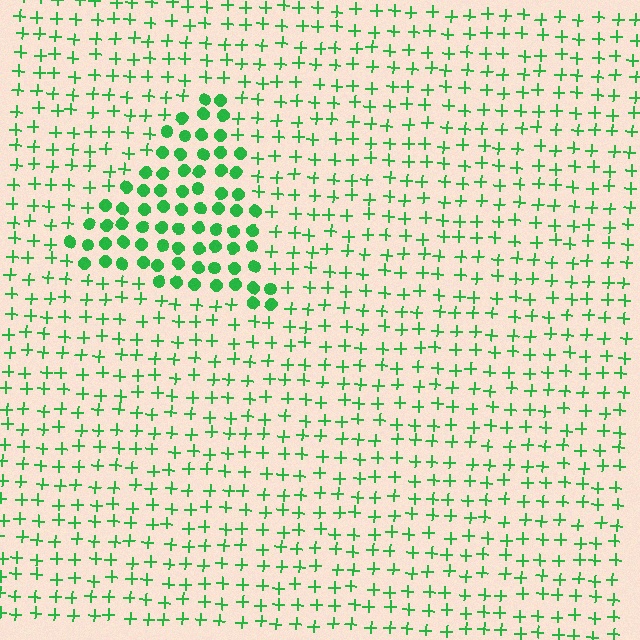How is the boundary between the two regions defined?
The boundary is defined by a change in element shape: circles inside vs. plus signs outside. All elements share the same color and spacing.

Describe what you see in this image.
The image is filled with small green elements arranged in a uniform grid. A triangle-shaped region contains circles, while the surrounding area contains plus signs. The boundary is defined purely by the change in element shape.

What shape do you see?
I see a triangle.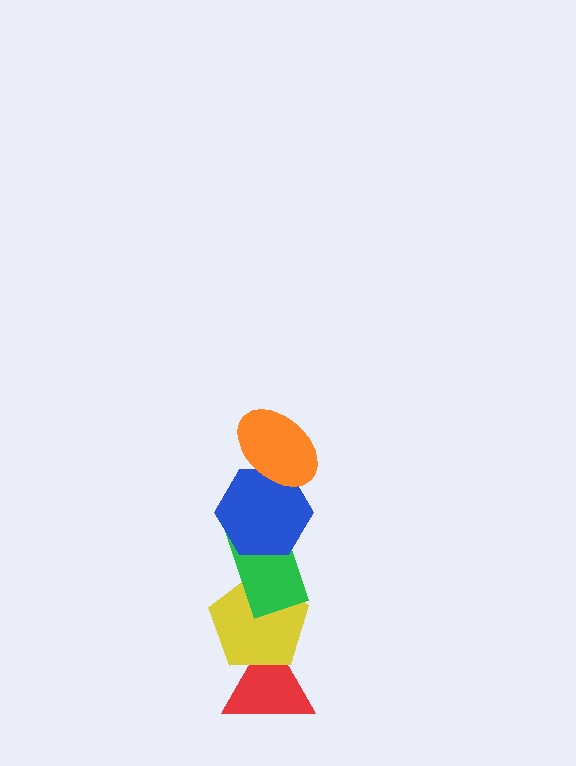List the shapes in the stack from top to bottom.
From top to bottom: the orange ellipse, the blue hexagon, the green rectangle, the yellow pentagon, the red triangle.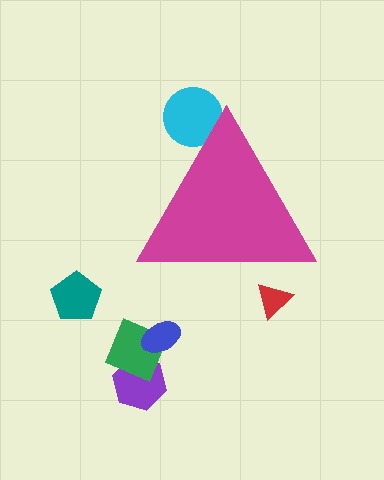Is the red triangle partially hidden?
Yes, the red triangle is partially hidden behind the magenta triangle.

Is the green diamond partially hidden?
No, the green diamond is fully visible.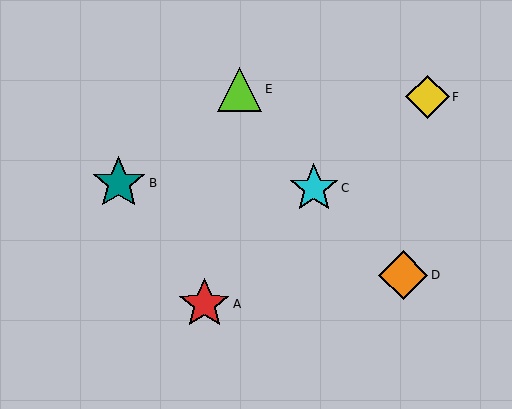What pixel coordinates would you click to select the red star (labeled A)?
Click at (204, 304) to select the red star A.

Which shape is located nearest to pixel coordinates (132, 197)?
The teal star (labeled B) at (119, 183) is nearest to that location.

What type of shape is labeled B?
Shape B is a teal star.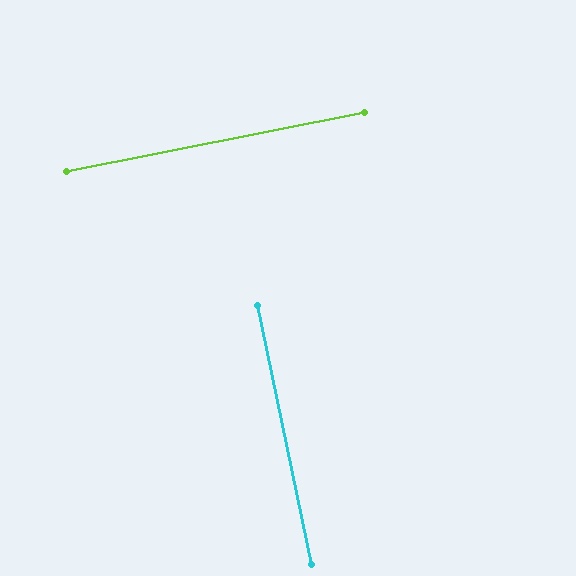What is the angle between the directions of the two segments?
Approximately 89 degrees.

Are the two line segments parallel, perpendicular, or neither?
Perpendicular — they meet at approximately 89°.